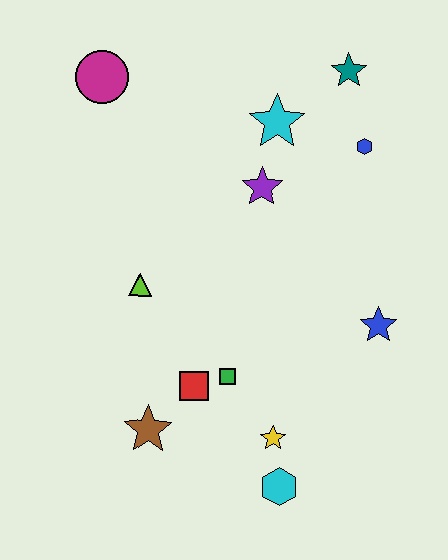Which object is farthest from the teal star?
The cyan hexagon is farthest from the teal star.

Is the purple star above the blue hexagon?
No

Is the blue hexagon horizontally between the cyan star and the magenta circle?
No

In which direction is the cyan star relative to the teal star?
The cyan star is to the left of the teal star.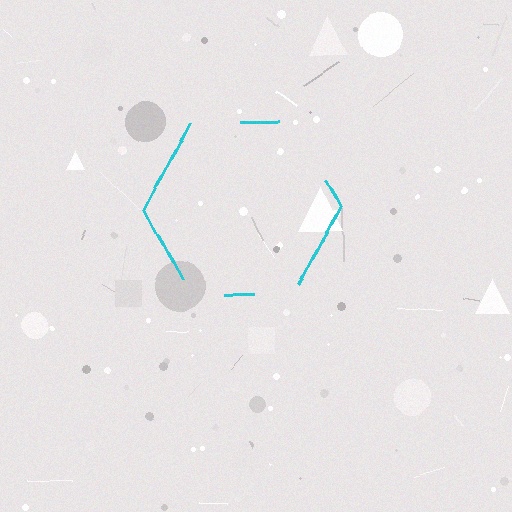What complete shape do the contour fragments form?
The contour fragments form a hexagon.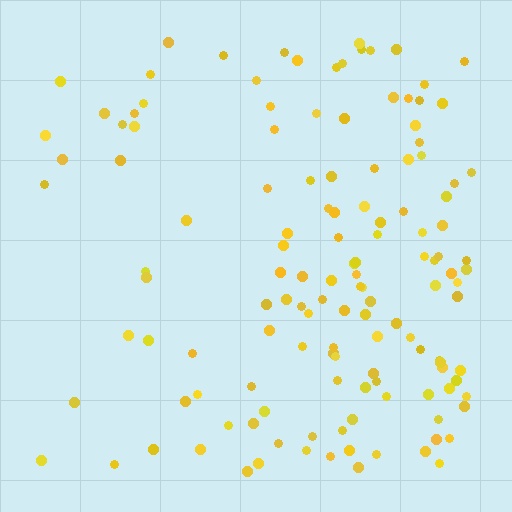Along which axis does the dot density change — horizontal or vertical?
Horizontal.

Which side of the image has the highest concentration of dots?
The right.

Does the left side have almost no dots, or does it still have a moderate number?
Still a moderate number, just noticeably fewer than the right.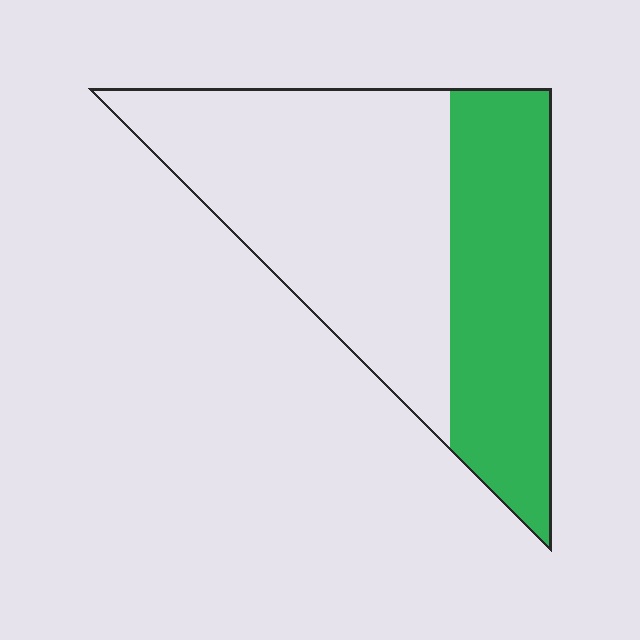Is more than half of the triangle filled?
No.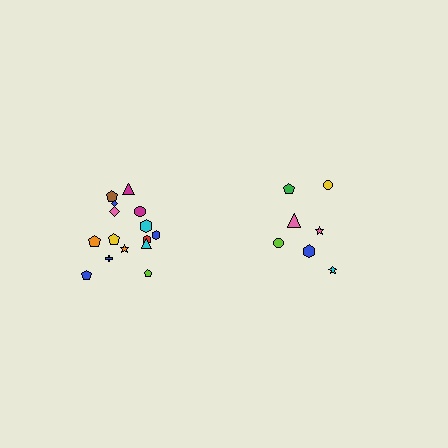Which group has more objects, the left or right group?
The left group.